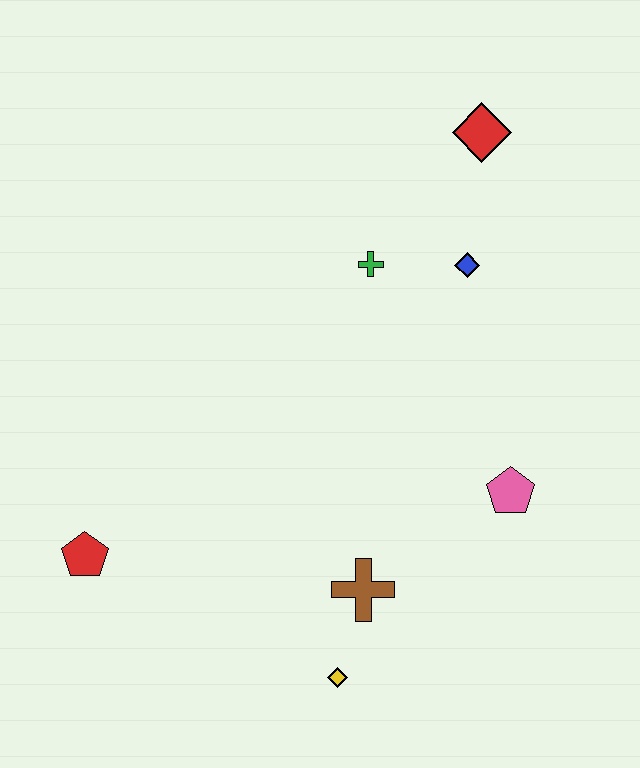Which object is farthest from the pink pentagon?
The red pentagon is farthest from the pink pentagon.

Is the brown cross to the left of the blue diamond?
Yes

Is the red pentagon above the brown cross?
Yes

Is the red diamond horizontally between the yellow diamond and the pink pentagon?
Yes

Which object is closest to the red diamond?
The blue diamond is closest to the red diamond.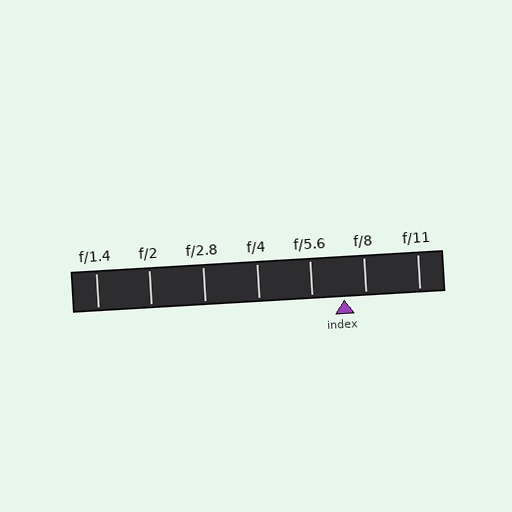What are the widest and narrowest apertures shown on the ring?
The widest aperture shown is f/1.4 and the narrowest is f/11.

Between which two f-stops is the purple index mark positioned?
The index mark is between f/5.6 and f/8.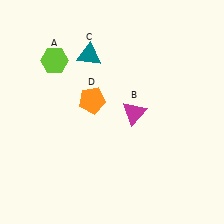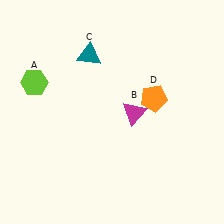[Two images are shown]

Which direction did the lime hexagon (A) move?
The lime hexagon (A) moved down.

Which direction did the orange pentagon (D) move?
The orange pentagon (D) moved right.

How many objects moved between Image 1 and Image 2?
2 objects moved between the two images.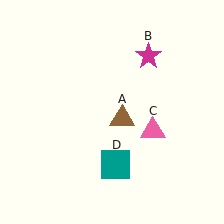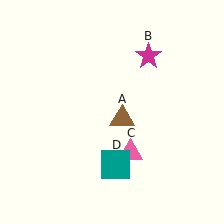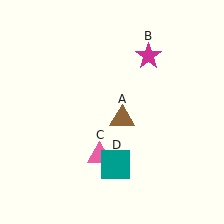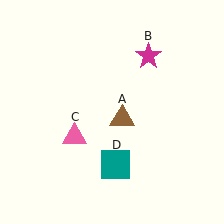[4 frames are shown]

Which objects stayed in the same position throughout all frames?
Brown triangle (object A) and magenta star (object B) and teal square (object D) remained stationary.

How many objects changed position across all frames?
1 object changed position: pink triangle (object C).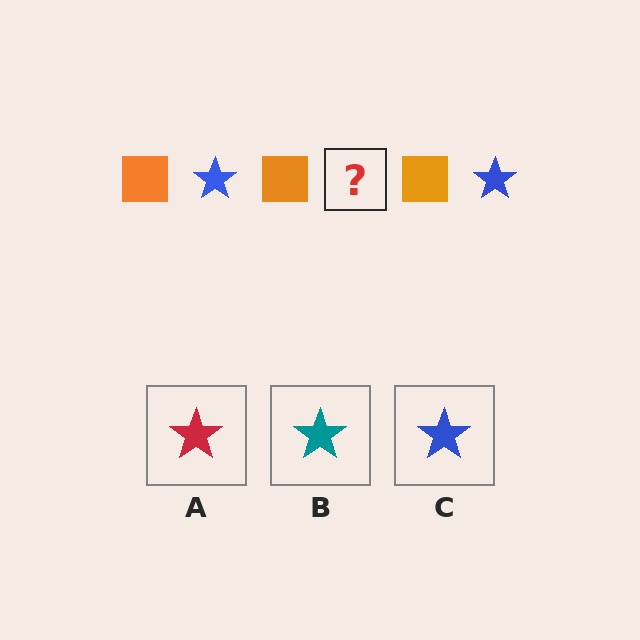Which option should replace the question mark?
Option C.